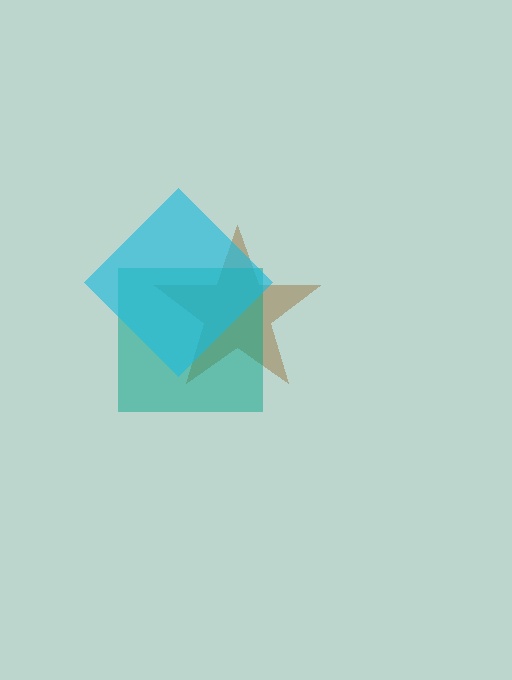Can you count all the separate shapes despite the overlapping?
Yes, there are 3 separate shapes.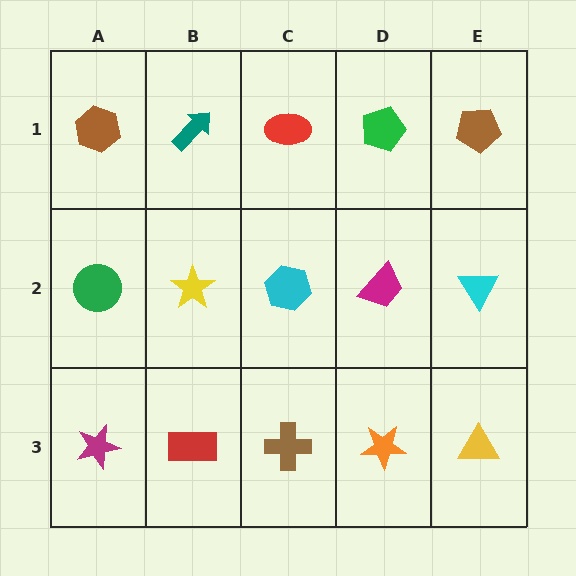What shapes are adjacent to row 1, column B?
A yellow star (row 2, column B), a brown hexagon (row 1, column A), a red ellipse (row 1, column C).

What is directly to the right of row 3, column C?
An orange star.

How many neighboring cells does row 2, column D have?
4.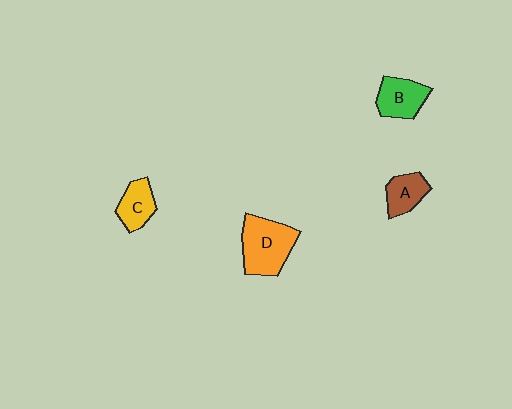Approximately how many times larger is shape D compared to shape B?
Approximately 1.5 times.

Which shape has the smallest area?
Shape A (brown).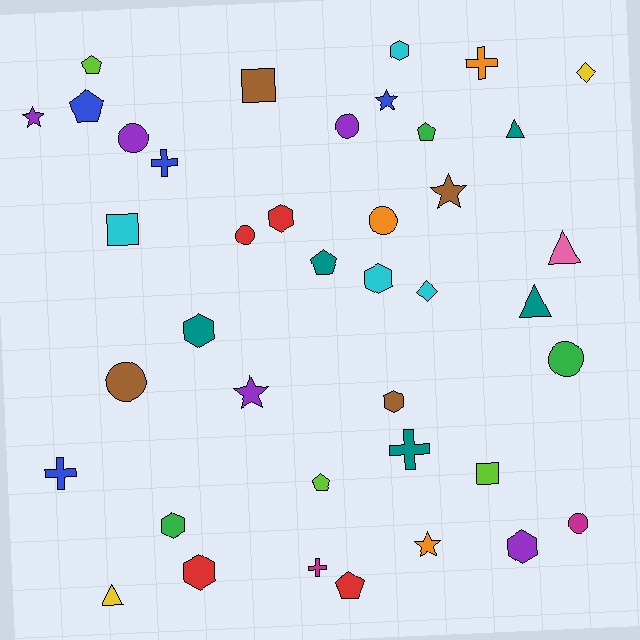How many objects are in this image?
There are 40 objects.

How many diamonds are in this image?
There are 2 diamonds.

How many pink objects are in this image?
There is 1 pink object.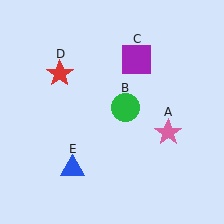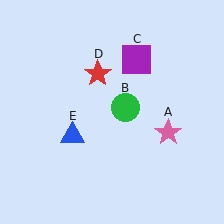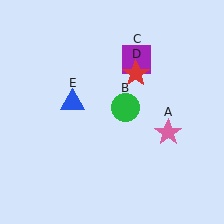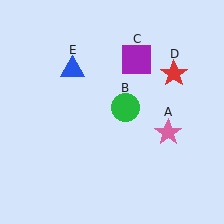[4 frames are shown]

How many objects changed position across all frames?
2 objects changed position: red star (object D), blue triangle (object E).